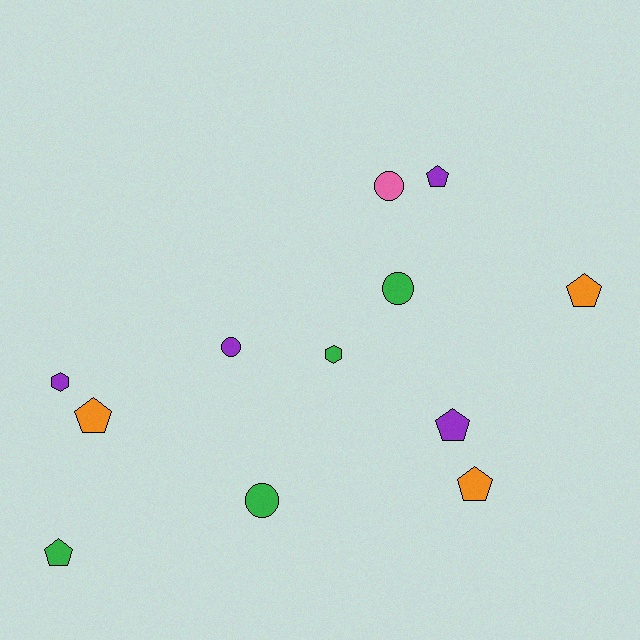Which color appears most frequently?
Purple, with 4 objects.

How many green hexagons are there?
There is 1 green hexagon.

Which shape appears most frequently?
Pentagon, with 6 objects.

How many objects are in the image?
There are 12 objects.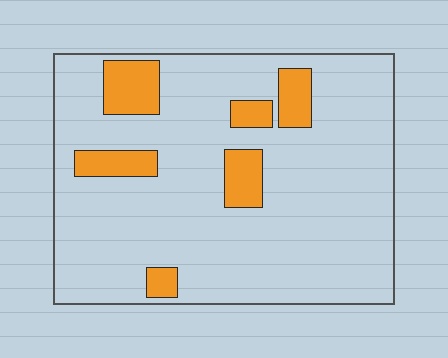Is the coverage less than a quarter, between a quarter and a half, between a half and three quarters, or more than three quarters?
Less than a quarter.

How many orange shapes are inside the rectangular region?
6.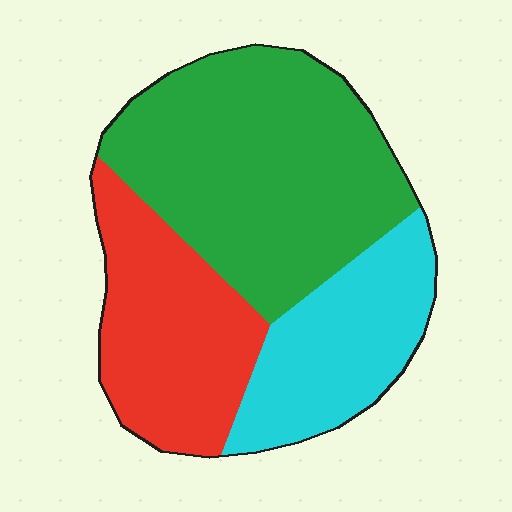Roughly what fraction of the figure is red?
Red takes up about one quarter (1/4) of the figure.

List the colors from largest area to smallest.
From largest to smallest: green, red, cyan.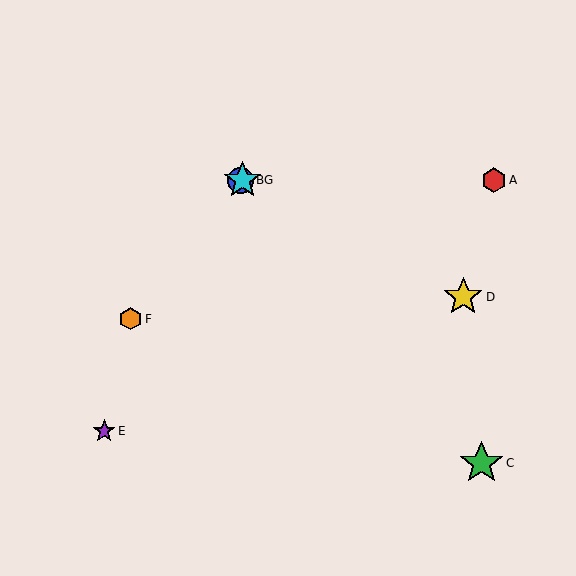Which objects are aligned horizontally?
Objects A, B, G are aligned horizontally.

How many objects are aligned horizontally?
3 objects (A, B, G) are aligned horizontally.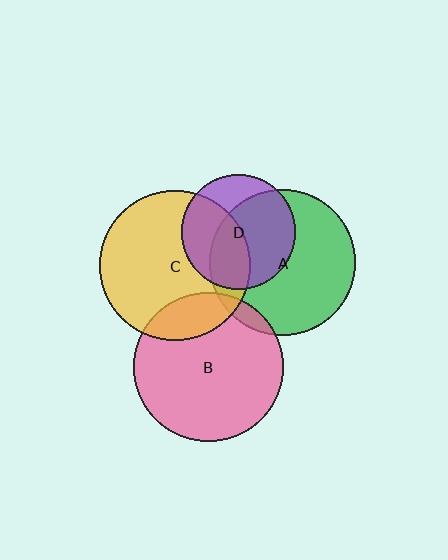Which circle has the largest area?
Circle C (yellow).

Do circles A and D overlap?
Yes.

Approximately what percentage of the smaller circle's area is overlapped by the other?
Approximately 60%.